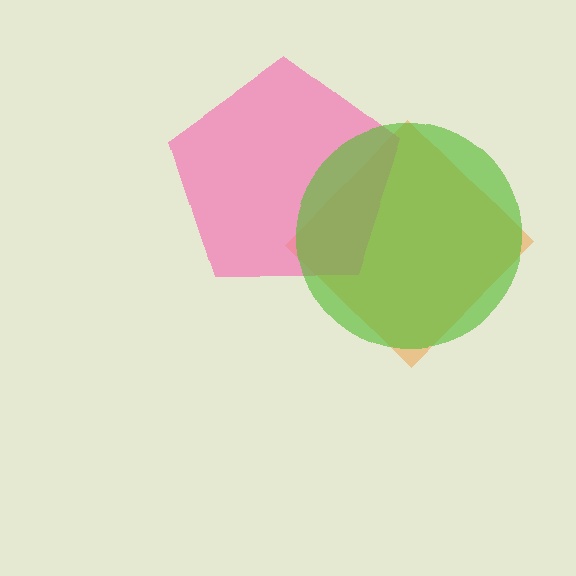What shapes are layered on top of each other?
The layered shapes are: an orange diamond, a pink pentagon, a lime circle.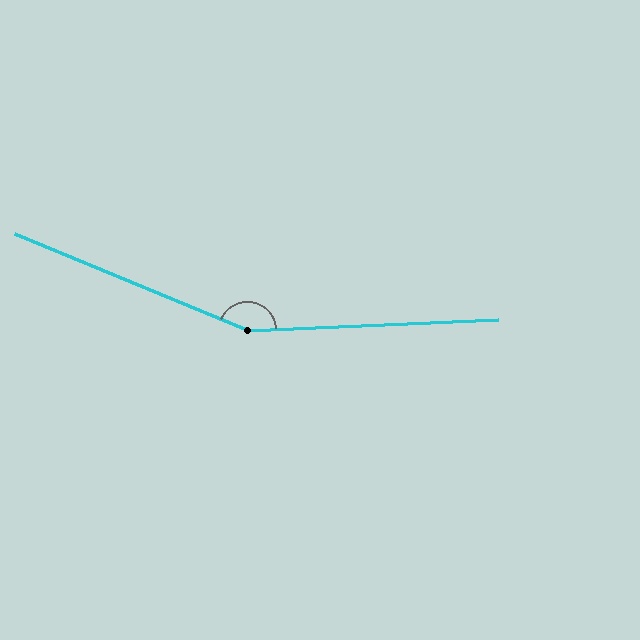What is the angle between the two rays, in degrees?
Approximately 155 degrees.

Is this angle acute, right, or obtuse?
It is obtuse.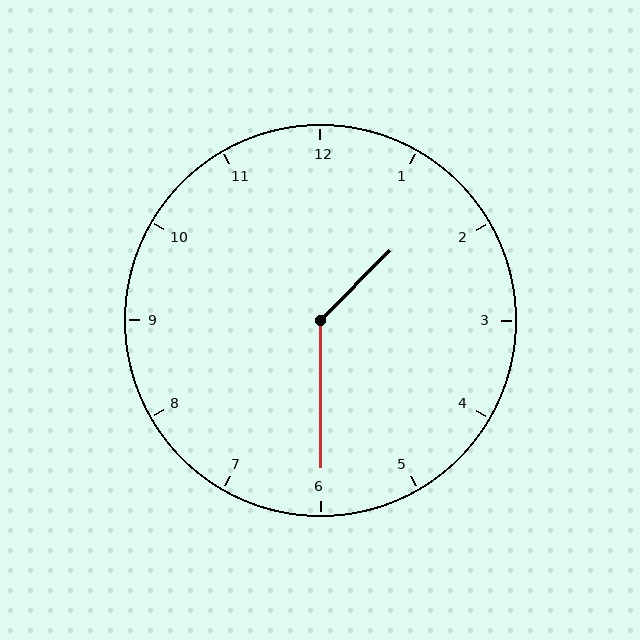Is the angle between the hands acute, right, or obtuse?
It is obtuse.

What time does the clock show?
1:30.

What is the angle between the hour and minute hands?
Approximately 135 degrees.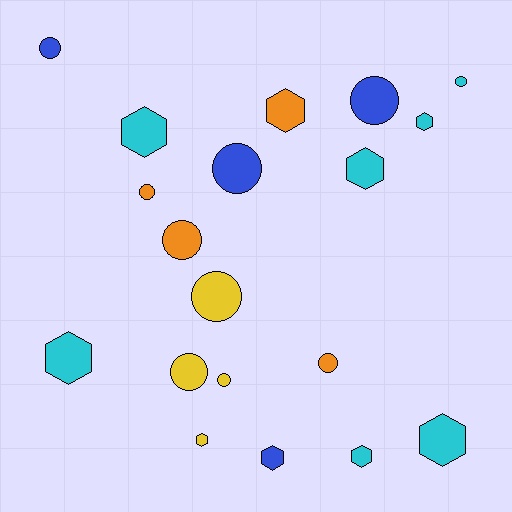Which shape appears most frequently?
Circle, with 10 objects.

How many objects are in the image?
There are 19 objects.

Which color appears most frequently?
Cyan, with 7 objects.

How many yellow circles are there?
There are 3 yellow circles.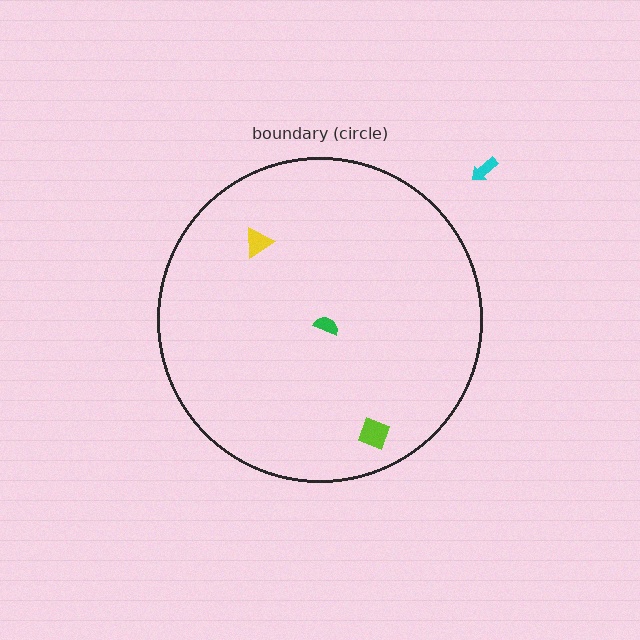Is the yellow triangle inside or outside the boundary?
Inside.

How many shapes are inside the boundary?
3 inside, 1 outside.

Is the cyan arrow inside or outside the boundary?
Outside.